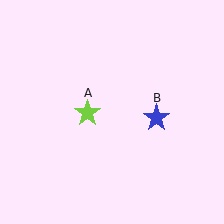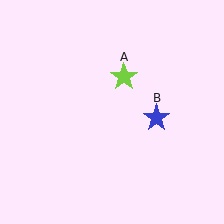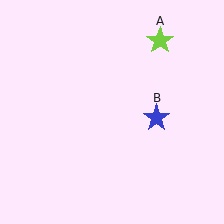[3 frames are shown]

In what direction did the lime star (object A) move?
The lime star (object A) moved up and to the right.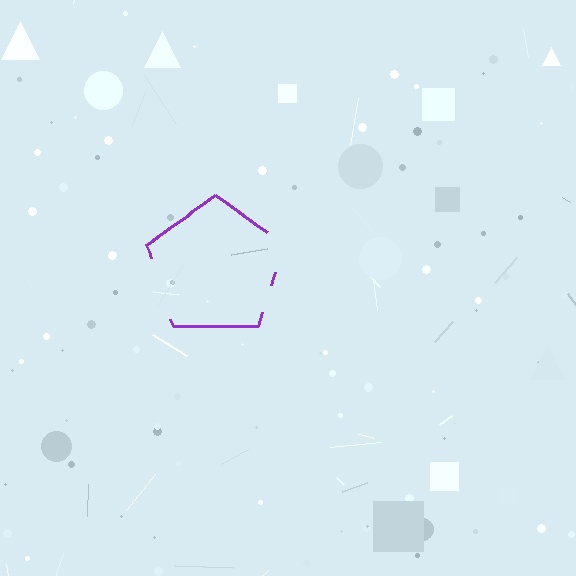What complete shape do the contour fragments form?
The contour fragments form a pentagon.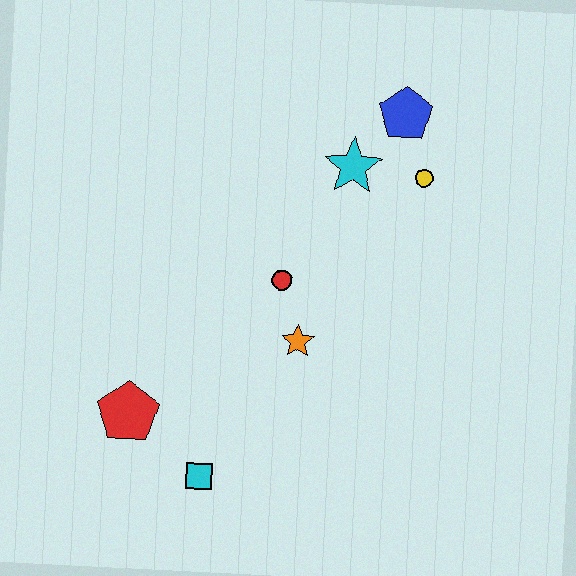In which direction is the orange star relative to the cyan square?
The orange star is above the cyan square.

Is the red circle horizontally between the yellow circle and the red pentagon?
Yes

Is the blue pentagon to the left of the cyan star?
No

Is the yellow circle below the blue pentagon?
Yes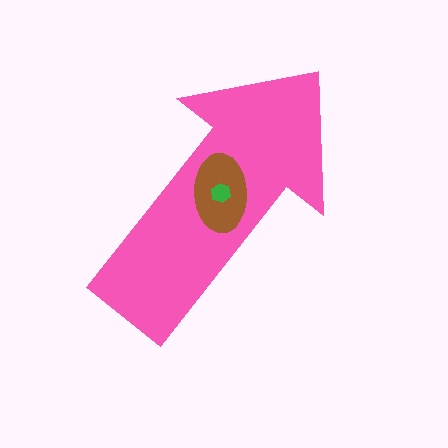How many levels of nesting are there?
3.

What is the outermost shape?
The pink arrow.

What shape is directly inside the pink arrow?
The brown ellipse.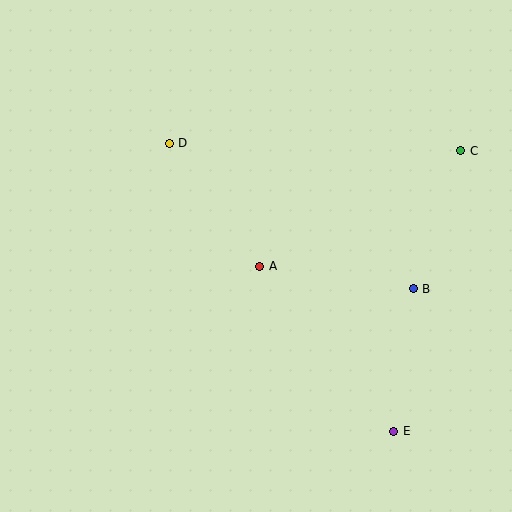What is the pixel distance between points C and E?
The distance between C and E is 288 pixels.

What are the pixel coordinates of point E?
Point E is at (394, 431).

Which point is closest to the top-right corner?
Point C is closest to the top-right corner.